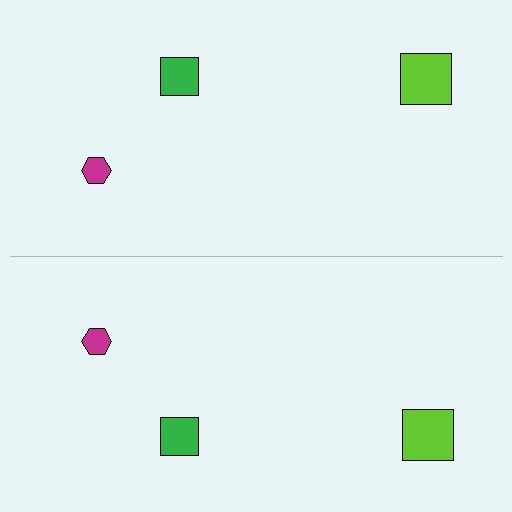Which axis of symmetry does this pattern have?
The pattern has a horizontal axis of symmetry running through the center of the image.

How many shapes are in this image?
There are 6 shapes in this image.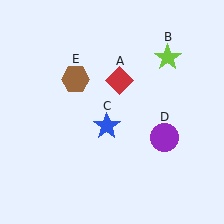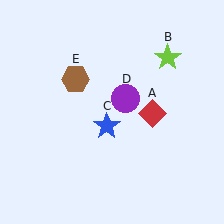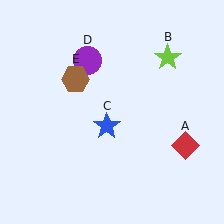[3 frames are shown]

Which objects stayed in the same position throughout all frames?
Lime star (object B) and blue star (object C) and brown hexagon (object E) remained stationary.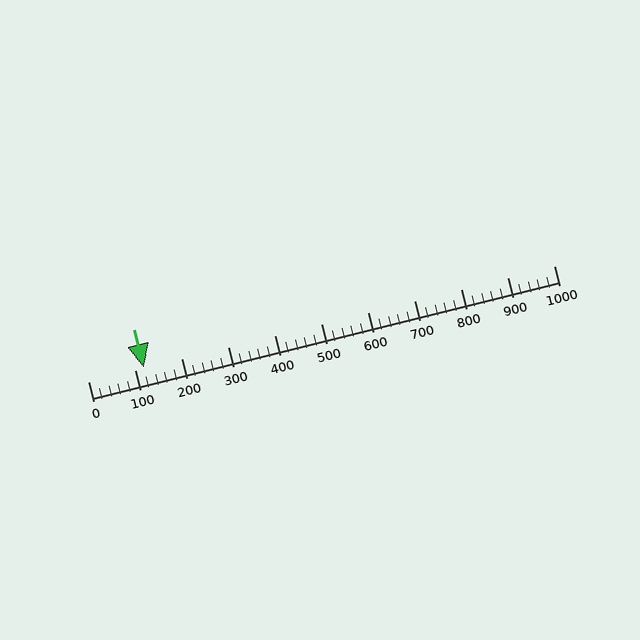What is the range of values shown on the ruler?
The ruler shows values from 0 to 1000.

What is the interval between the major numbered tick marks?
The major tick marks are spaced 100 units apart.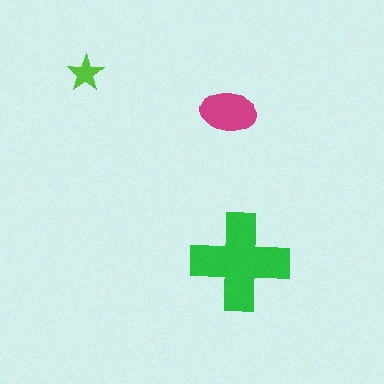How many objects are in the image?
There are 3 objects in the image.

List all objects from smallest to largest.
The lime star, the magenta ellipse, the green cross.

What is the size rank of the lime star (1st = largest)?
3rd.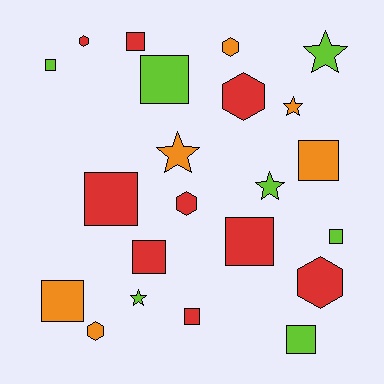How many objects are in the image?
There are 22 objects.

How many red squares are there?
There are 5 red squares.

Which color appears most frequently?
Red, with 9 objects.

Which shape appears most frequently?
Square, with 11 objects.